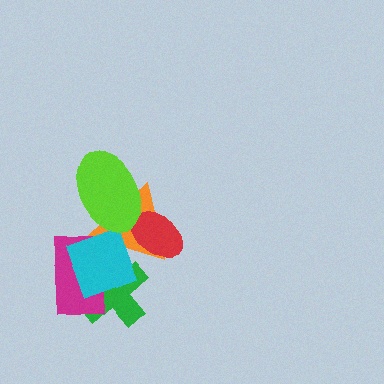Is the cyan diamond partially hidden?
Yes, it is partially covered by another shape.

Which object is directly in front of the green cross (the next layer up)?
The orange triangle is directly in front of the green cross.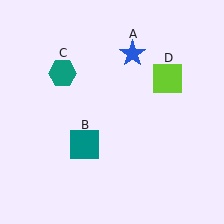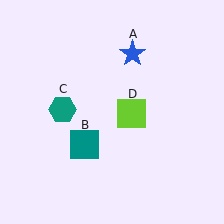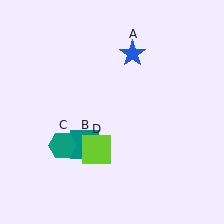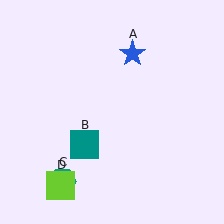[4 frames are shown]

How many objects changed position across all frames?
2 objects changed position: teal hexagon (object C), lime square (object D).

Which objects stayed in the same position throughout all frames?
Blue star (object A) and teal square (object B) remained stationary.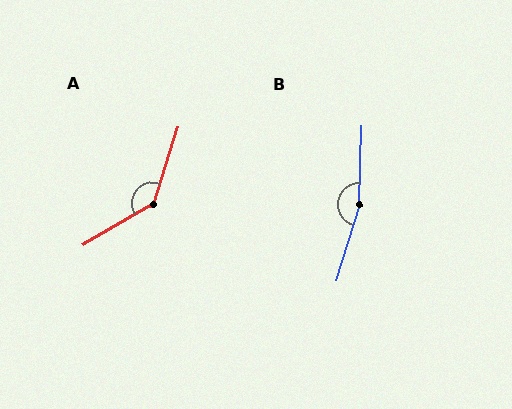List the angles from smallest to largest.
A (138°), B (164°).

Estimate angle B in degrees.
Approximately 164 degrees.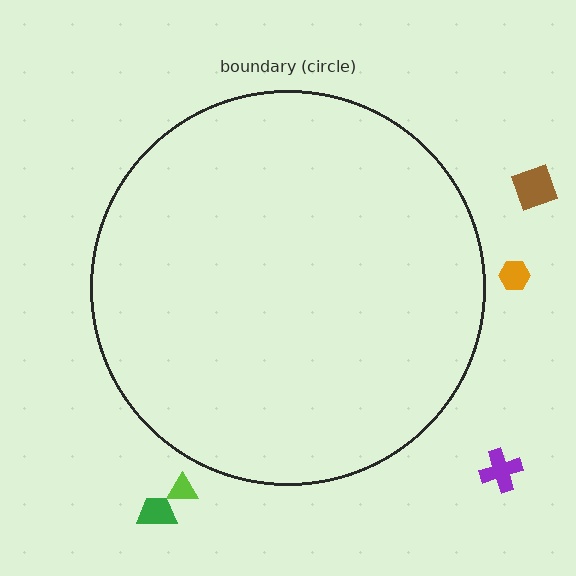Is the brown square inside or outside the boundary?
Outside.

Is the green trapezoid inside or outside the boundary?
Outside.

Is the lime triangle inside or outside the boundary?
Outside.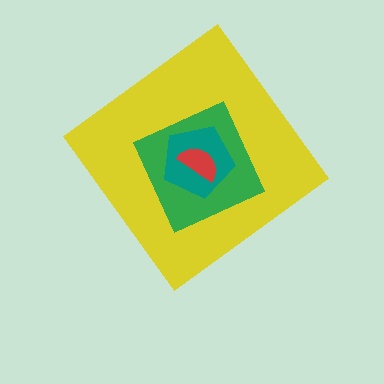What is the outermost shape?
The yellow diamond.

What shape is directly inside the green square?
The teal pentagon.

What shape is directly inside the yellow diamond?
The green square.